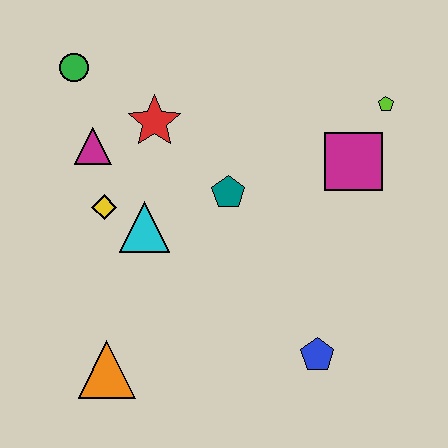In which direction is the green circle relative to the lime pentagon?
The green circle is to the left of the lime pentagon.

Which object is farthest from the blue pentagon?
The green circle is farthest from the blue pentagon.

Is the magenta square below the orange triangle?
No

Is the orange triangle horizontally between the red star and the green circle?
Yes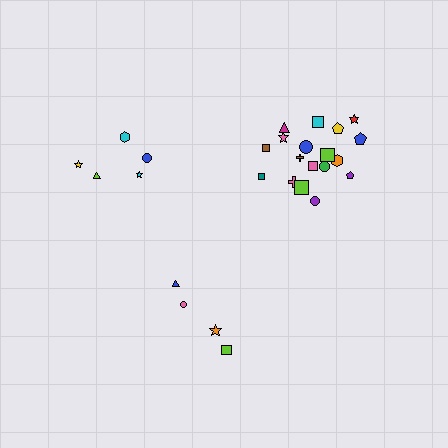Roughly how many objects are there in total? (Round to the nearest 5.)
Roughly 25 objects in total.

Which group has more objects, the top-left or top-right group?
The top-right group.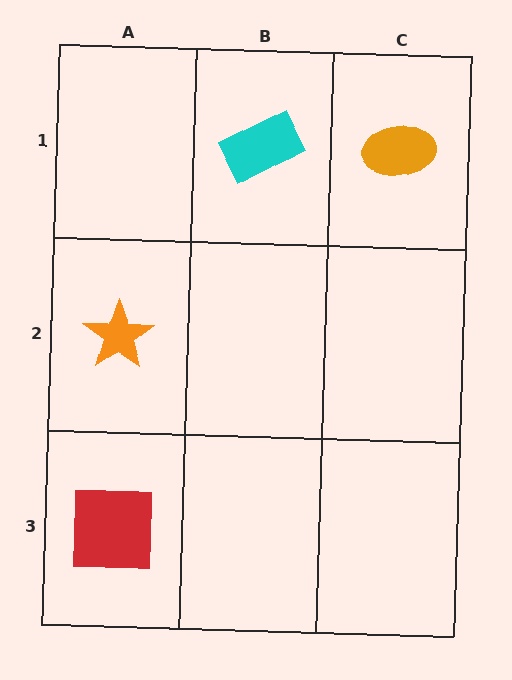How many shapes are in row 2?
1 shape.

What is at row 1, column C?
An orange ellipse.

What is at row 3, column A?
A red square.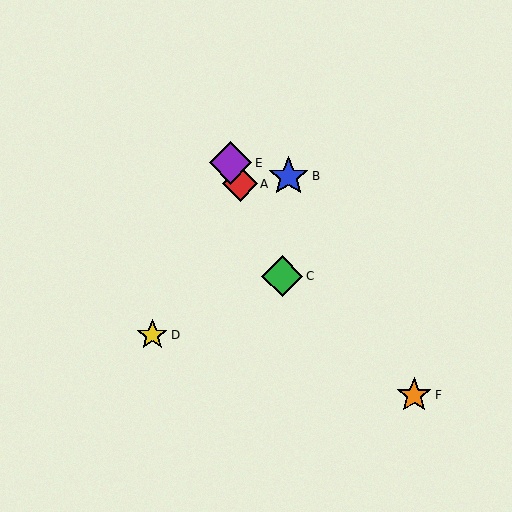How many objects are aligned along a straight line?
3 objects (A, C, E) are aligned along a straight line.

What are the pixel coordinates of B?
Object B is at (289, 176).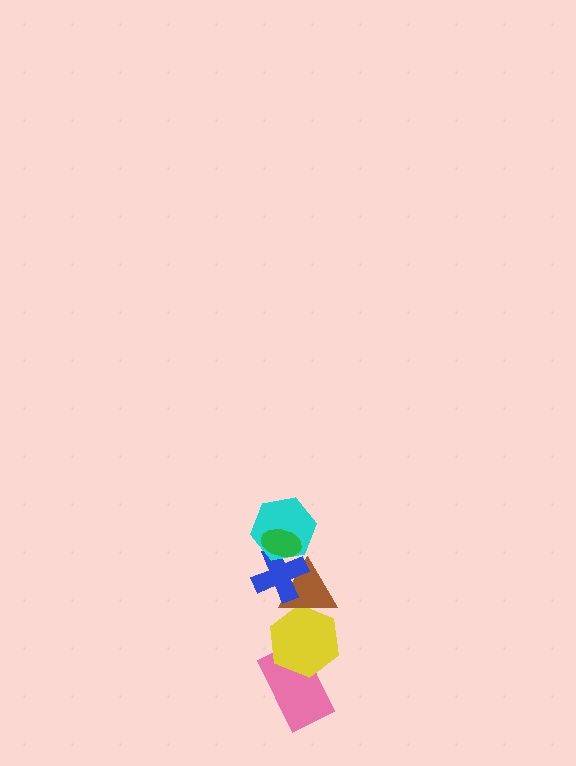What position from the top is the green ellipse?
The green ellipse is 1st from the top.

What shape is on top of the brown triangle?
The blue cross is on top of the brown triangle.